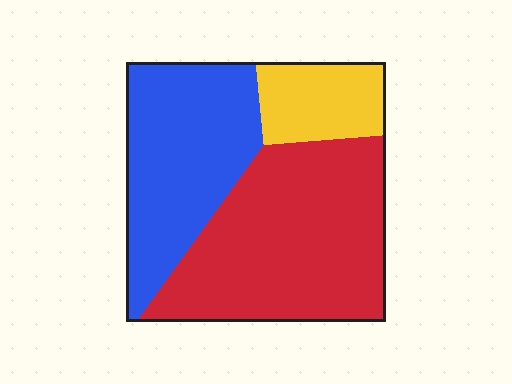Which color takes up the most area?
Red, at roughly 50%.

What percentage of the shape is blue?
Blue covers around 35% of the shape.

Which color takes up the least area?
Yellow, at roughly 15%.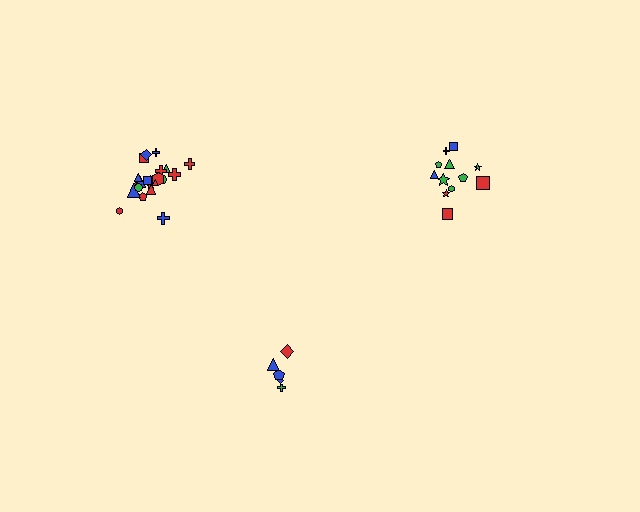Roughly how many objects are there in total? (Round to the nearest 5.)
Roughly 40 objects in total.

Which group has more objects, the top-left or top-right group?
The top-left group.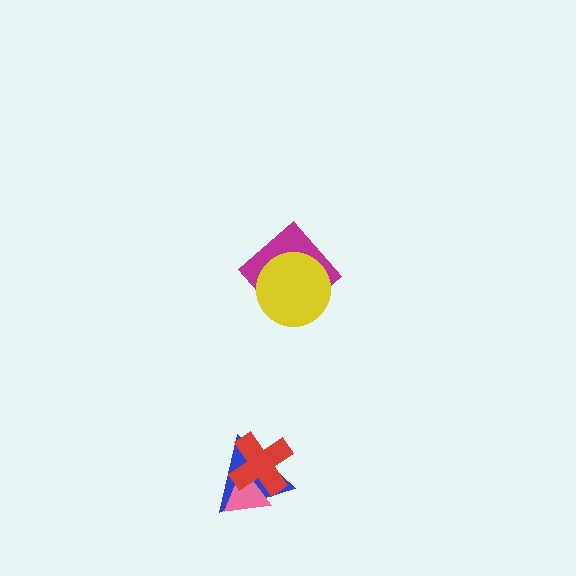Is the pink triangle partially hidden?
Yes, it is partially covered by another shape.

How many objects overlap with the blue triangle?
2 objects overlap with the blue triangle.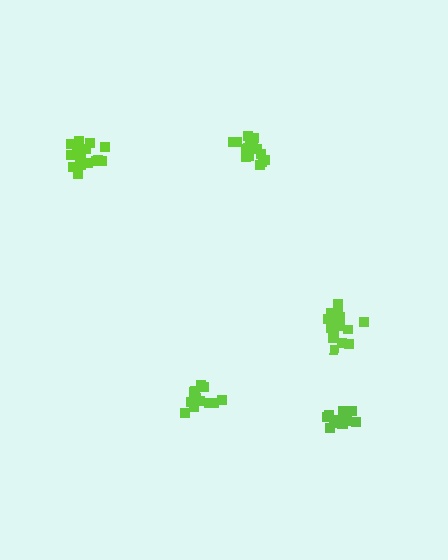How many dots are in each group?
Group 1: 16 dots, Group 2: 18 dots, Group 3: 12 dots, Group 4: 13 dots, Group 5: 17 dots (76 total).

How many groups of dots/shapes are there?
There are 5 groups.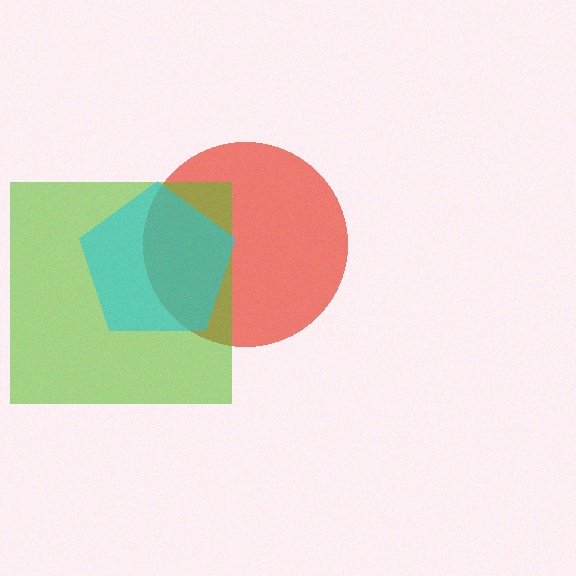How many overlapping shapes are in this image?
There are 3 overlapping shapes in the image.